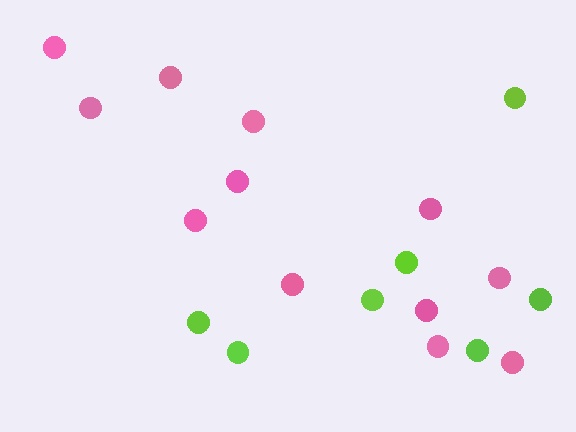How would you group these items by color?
There are 2 groups: one group of lime circles (7) and one group of pink circles (12).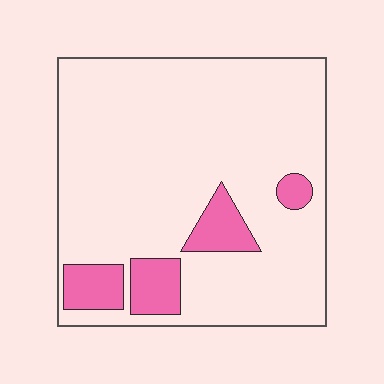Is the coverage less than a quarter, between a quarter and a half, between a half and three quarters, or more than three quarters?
Less than a quarter.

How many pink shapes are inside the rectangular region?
4.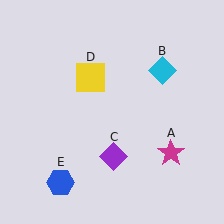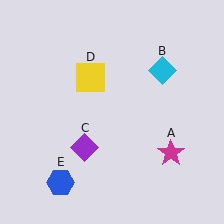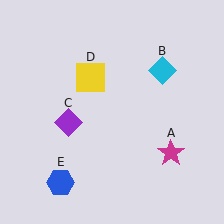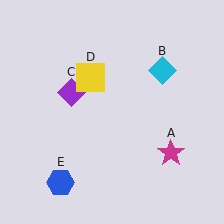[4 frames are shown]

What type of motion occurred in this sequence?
The purple diamond (object C) rotated clockwise around the center of the scene.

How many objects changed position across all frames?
1 object changed position: purple diamond (object C).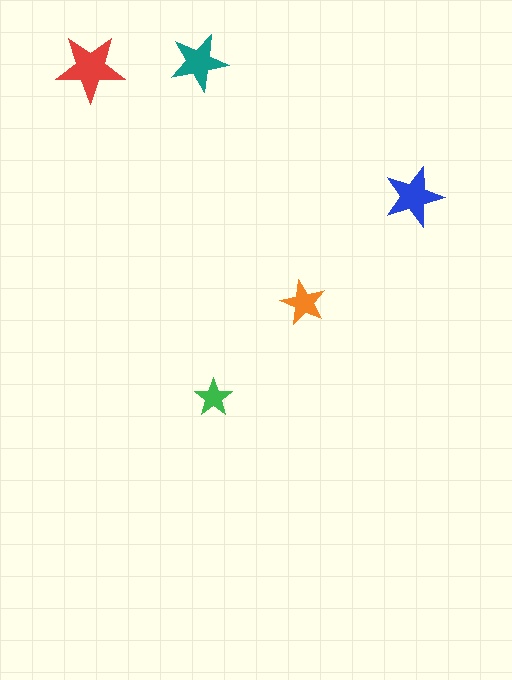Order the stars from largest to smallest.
the red one, the blue one, the teal one, the orange one, the green one.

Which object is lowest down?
The green star is bottommost.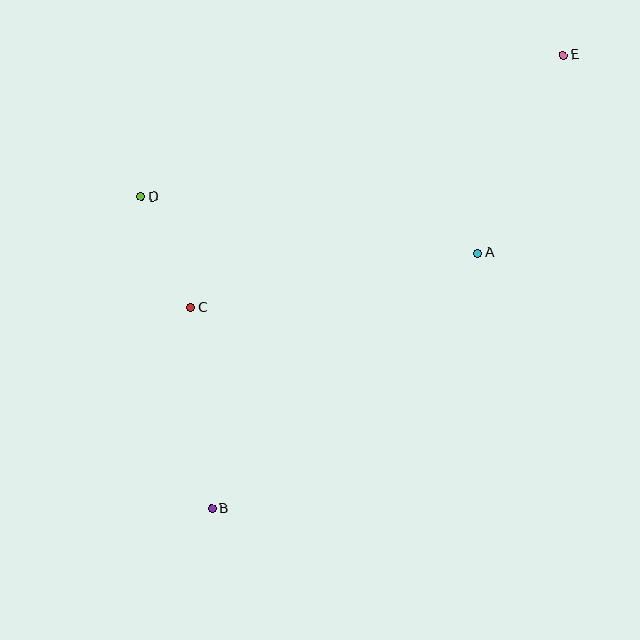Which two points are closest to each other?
Points C and D are closest to each other.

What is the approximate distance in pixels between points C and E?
The distance between C and E is approximately 450 pixels.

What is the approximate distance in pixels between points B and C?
The distance between B and C is approximately 203 pixels.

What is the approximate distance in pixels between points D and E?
The distance between D and E is approximately 446 pixels.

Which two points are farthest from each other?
Points B and E are farthest from each other.